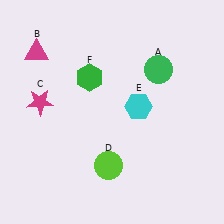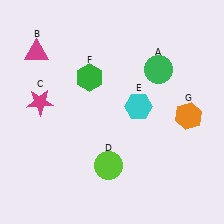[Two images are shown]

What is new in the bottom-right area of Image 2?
An orange hexagon (G) was added in the bottom-right area of Image 2.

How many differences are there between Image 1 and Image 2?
There is 1 difference between the two images.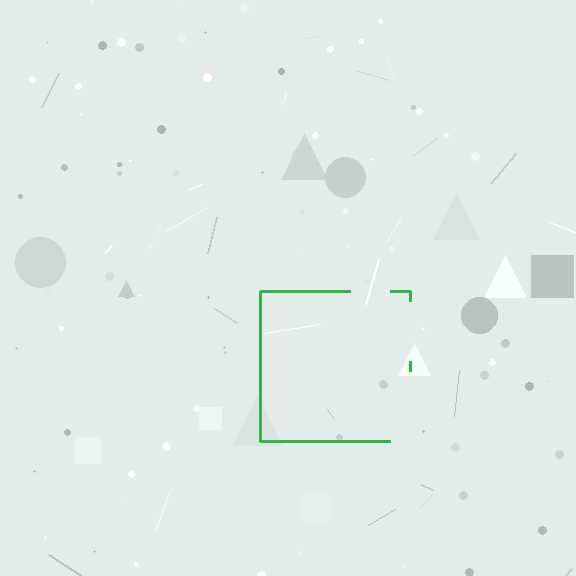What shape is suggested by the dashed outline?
The dashed outline suggests a square.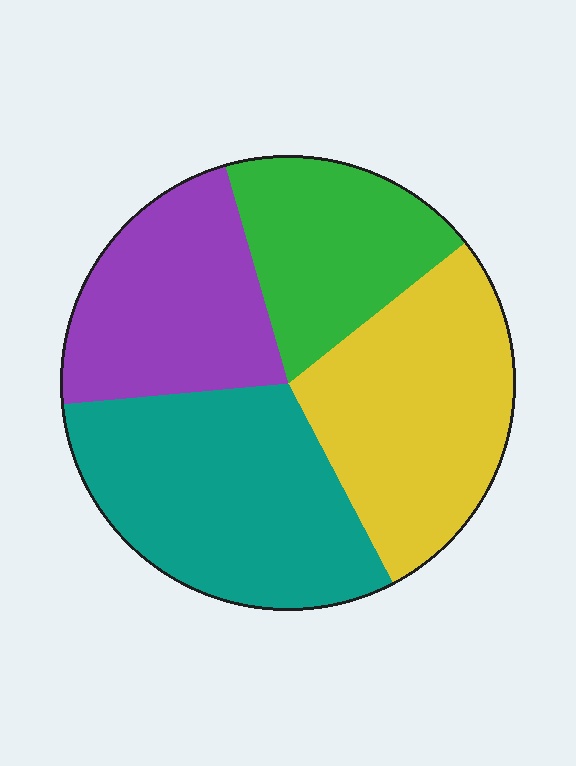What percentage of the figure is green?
Green covers 19% of the figure.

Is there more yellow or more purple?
Yellow.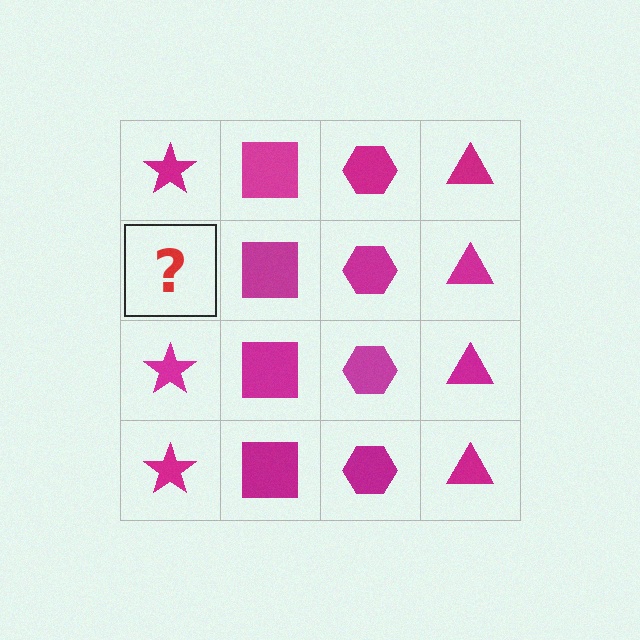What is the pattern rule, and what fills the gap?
The rule is that each column has a consistent shape. The gap should be filled with a magenta star.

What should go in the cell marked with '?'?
The missing cell should contain a magenta star.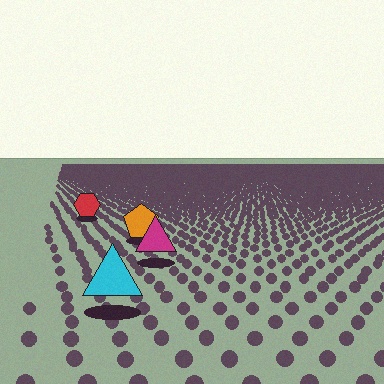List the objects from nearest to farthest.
From nearest to farthest: the cyan triangle, the magenta triangle, the orange pentagon, the red hexagon.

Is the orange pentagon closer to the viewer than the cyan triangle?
No. The cyan triangle is closer — you can tell from the texture gradient: the ground texture is coarser near it.